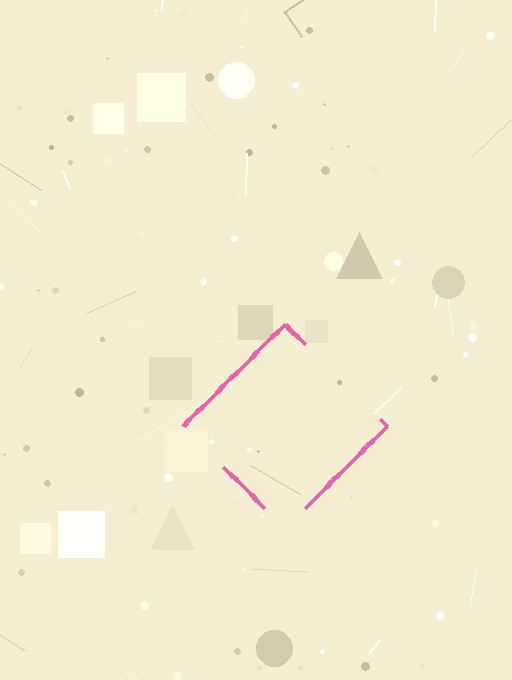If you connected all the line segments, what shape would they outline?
They would outline a diamond.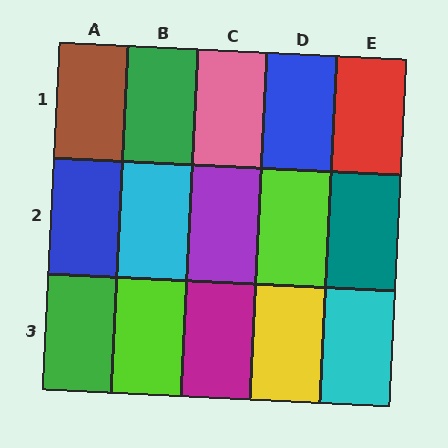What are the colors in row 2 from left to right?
Blue, cyan, purple, lime, teal.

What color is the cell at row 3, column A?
Green.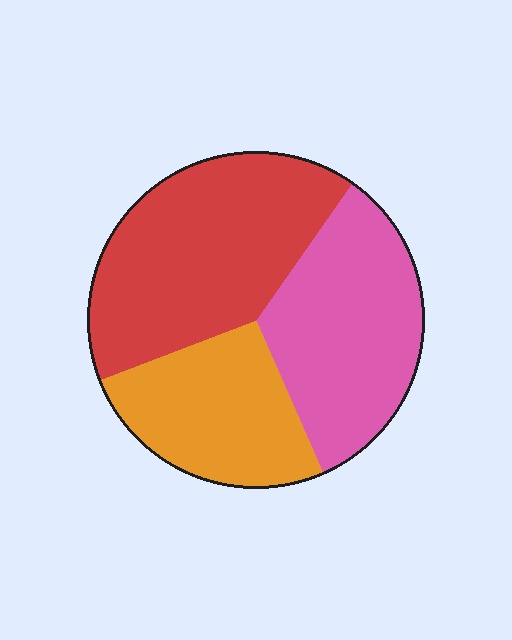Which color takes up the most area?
Red, at roughly 40%.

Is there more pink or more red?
Red.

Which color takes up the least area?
Orange, at roughly 25%.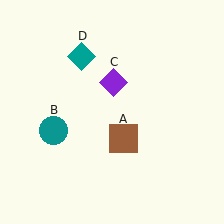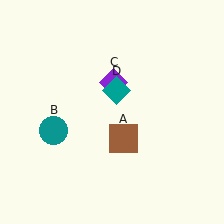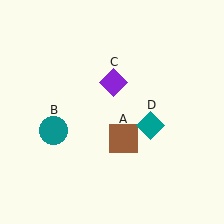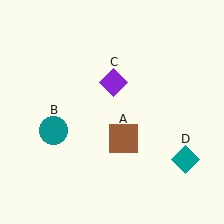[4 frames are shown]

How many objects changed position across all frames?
1 object changed position: teal diamond (object D).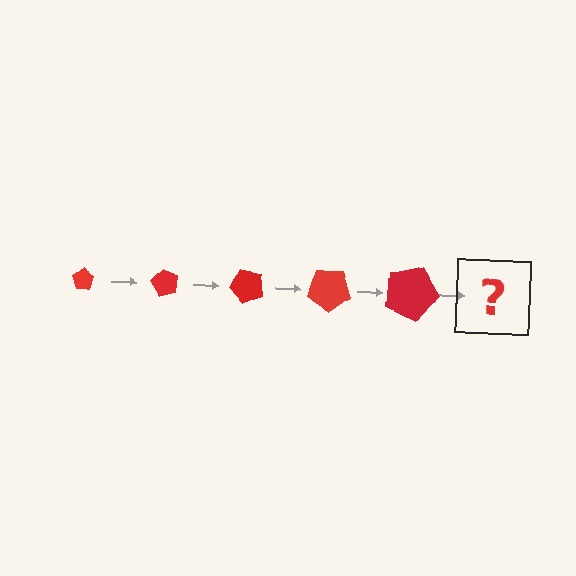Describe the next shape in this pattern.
It should be a pentagon, larger than the previous one and rotated 300 degrees from the start.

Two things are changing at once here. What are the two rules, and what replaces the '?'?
The two rules are that the pentagon grows larger each step and it rotates 60 degrees each step. The '?' should be a pentagon, larger than the previous one and rotated 300 degrees from the start.